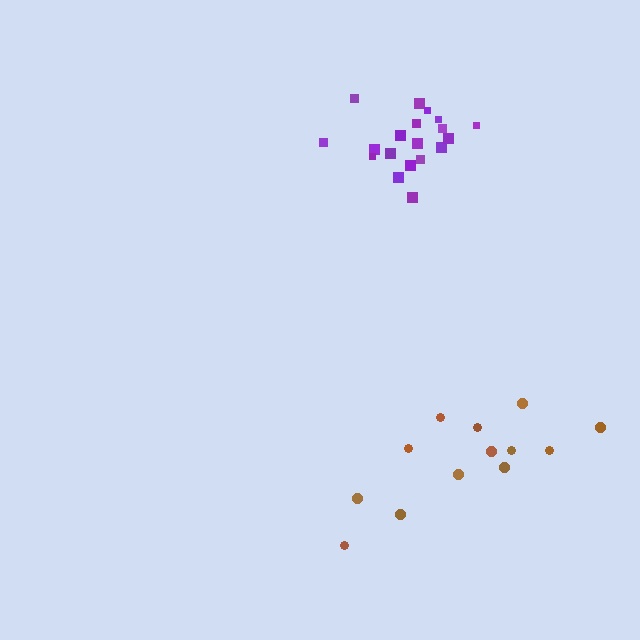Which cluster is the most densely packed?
Purple.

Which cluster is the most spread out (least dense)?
Brown.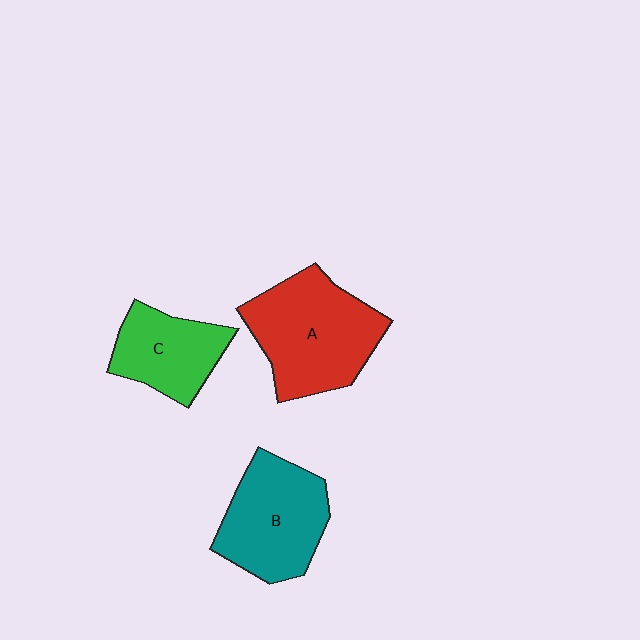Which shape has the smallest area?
Shape C (green).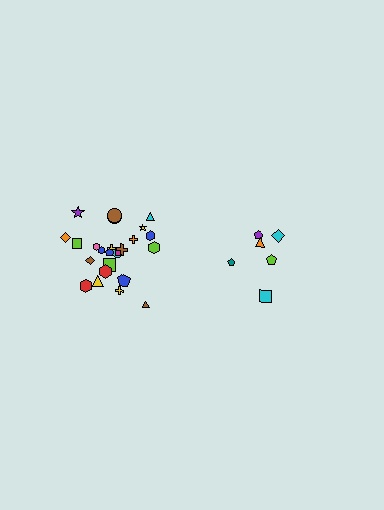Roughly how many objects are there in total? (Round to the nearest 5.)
Roughly 30 objects in total.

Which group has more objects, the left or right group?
The left group.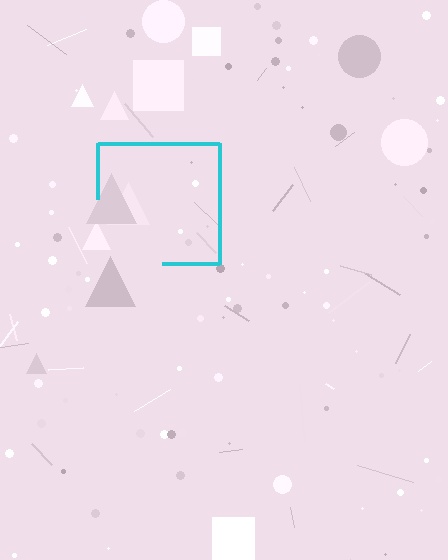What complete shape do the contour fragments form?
The contour fragments form a square.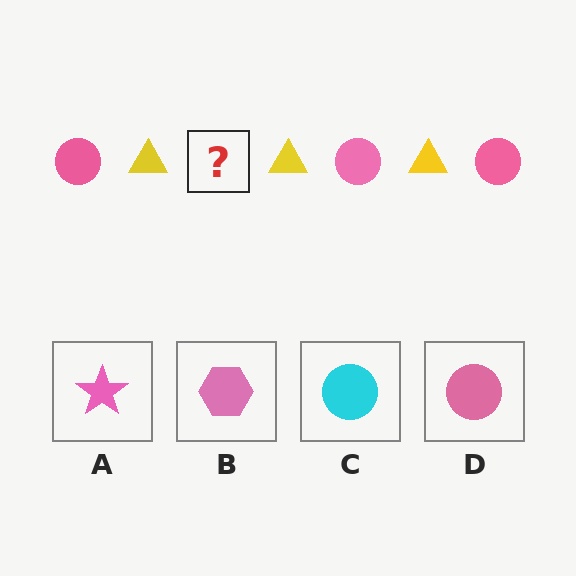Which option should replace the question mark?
Option D.